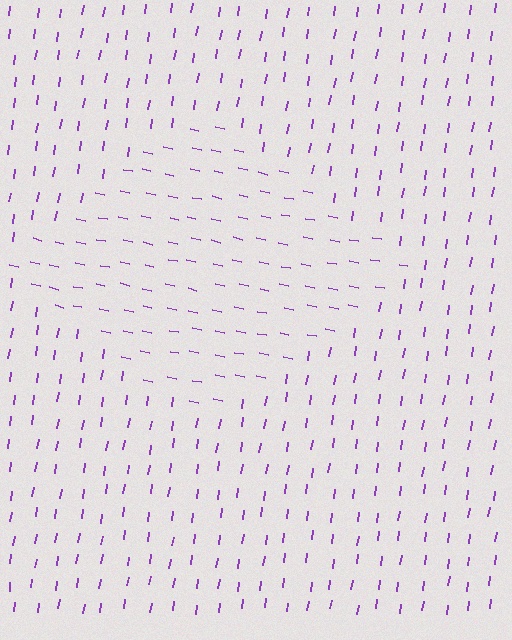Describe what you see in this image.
The image is filled with small purple line segments. A diamond region in the image has lines oriented differently from the surrounding lines, creating a visible texture boundary.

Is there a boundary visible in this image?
Yes, there is a texture boundary formed by a change in line orientation.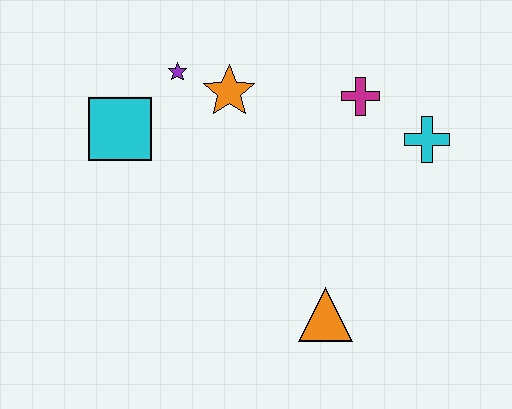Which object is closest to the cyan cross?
The magenta cross is closest to the cyan cross.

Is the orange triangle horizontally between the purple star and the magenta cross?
Yes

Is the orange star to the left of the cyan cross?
Yes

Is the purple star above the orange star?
Yes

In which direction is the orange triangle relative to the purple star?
The orange triangle is below the purple star.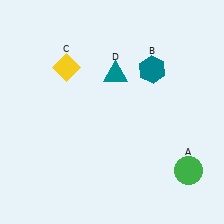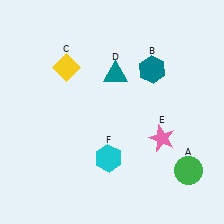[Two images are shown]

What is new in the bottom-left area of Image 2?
A cyan hexagon (F) was added in the bottom-left area of Image 2.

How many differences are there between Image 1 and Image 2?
There are 2 differences between the two images.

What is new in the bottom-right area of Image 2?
A pink star (E) was added in the bottom-right area of Image 2.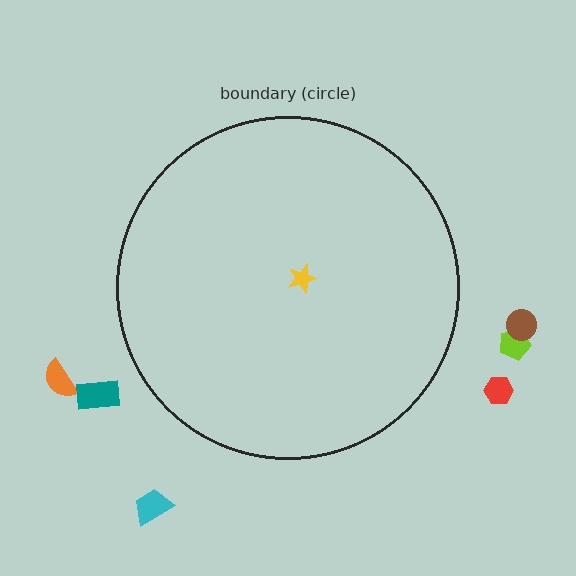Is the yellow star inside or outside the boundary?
Inside.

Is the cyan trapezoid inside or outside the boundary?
Outside.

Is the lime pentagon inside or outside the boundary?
Outside.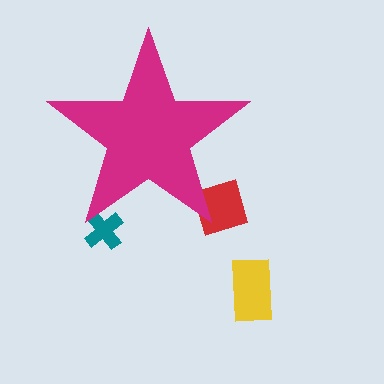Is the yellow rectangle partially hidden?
No, the yellow rectangle is fully visible.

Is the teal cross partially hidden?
Yes, the teal cross is partially hidden behind the magenta star.